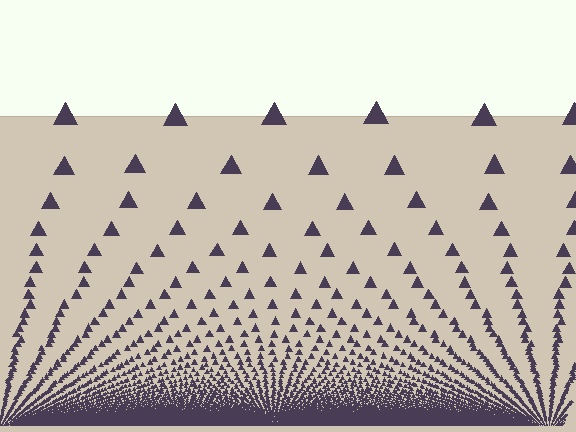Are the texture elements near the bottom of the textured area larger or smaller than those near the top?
Smaller. The gradient is inverted — elements near the bottom are smaller and denser.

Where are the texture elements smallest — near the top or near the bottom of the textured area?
Near the bottom.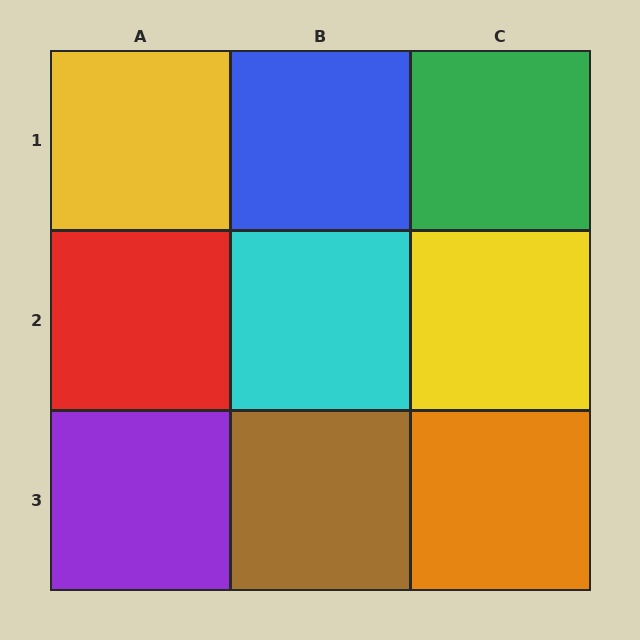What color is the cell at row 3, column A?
Purple.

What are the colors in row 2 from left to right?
Red, cyan, yellow.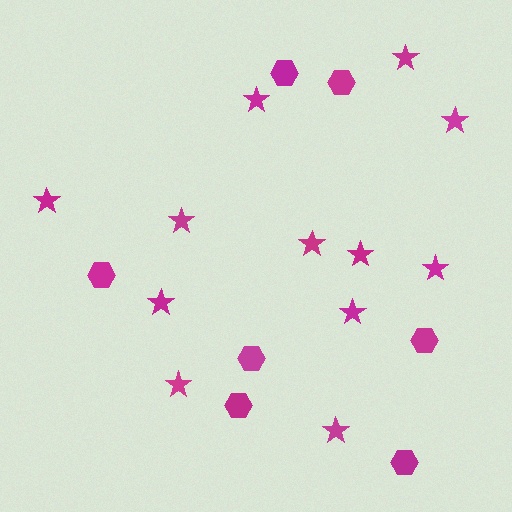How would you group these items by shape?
There are 2 groups: one group of hexagons (7) and one group of stars (12).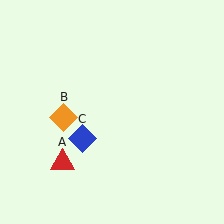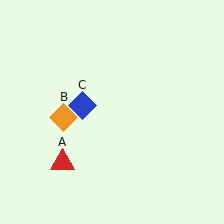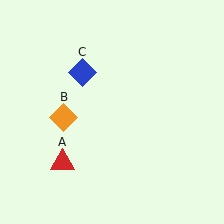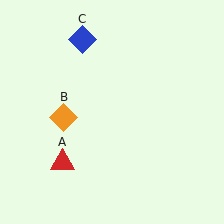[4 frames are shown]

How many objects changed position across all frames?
1 object changed position: blue diamond (object C).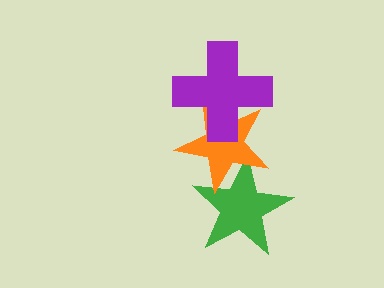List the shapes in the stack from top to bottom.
From top to bottom: the purple cross, the orange star, the green star.